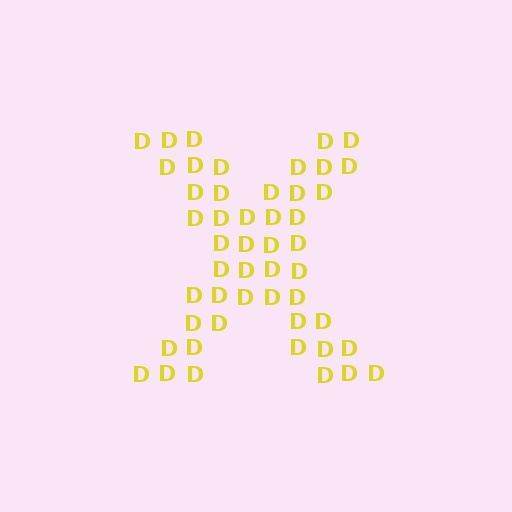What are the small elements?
The small elements are letter D's.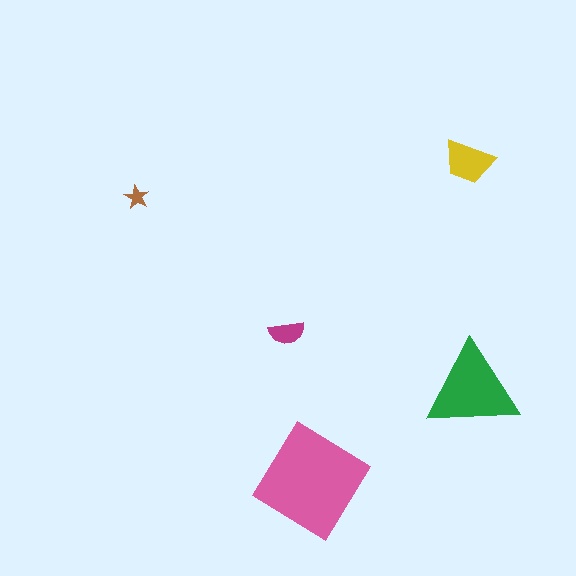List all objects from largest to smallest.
The pink diamond, the green triangle, the yellow trapezoid, the magenta semicircle, the brown star.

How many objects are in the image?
There are 5 objects in the image.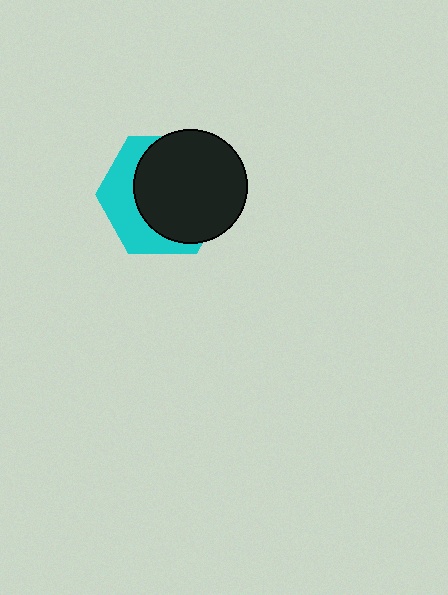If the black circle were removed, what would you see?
You would see the complete cyan hexagon.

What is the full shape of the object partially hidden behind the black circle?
The partially hidden object is a cyan hexagon.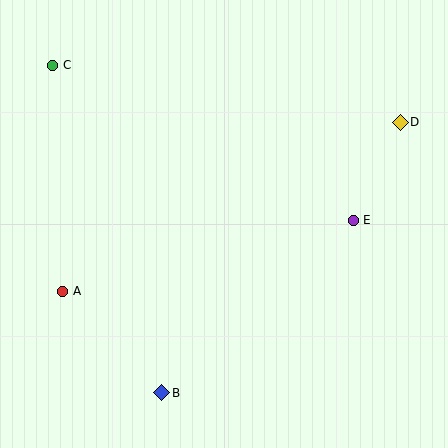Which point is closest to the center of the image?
Point E at (353, 220) is closest to the center.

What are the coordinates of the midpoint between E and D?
The midpoint between E and D is at (377, 171).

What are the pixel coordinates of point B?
Point B is at (162, 393).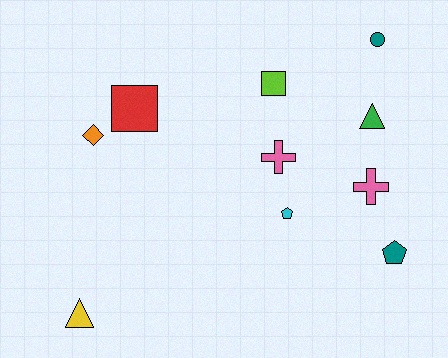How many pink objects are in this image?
There are 2 pink objects.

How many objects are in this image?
There are 10 objects.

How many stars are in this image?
There are no stars.